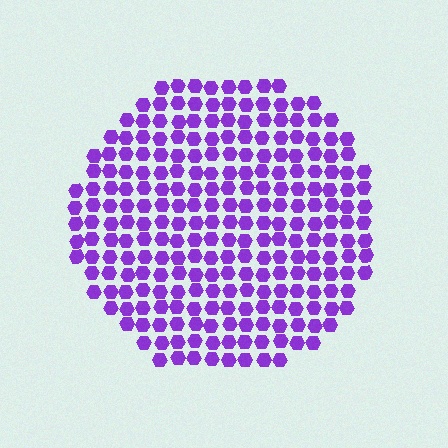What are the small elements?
The small elements are hexagons.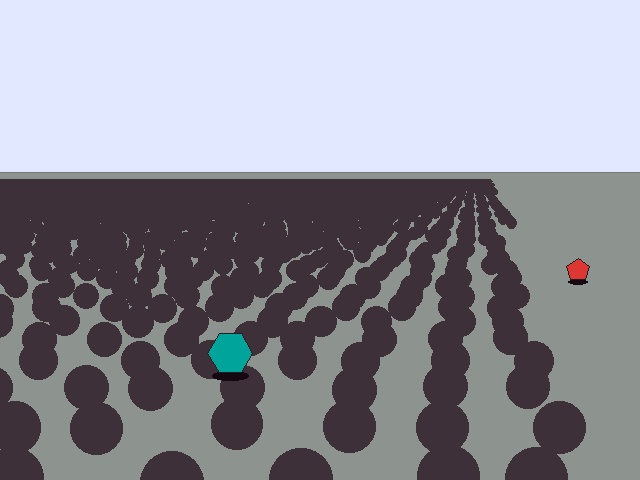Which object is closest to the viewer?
The teal hexagon is closest. The texture marks near it are larger and more spread out.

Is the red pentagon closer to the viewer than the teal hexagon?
No. The teal hexagon is closer — you can tell from the texture gradient: the ground texture is coarser near it.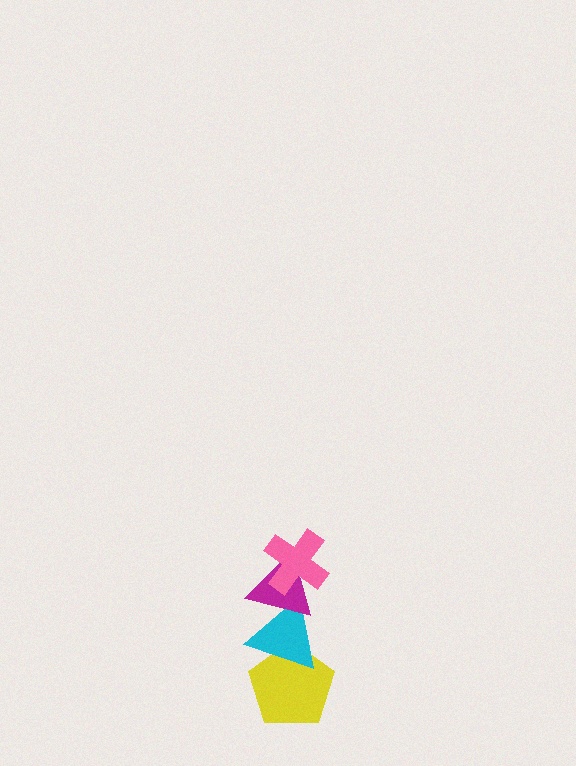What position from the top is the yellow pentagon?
The yellow pentagon is 4th from the top.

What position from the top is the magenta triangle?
The magenta triangle is 2nd from the top.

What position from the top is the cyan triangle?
The cyan triangle is 3rd from the top.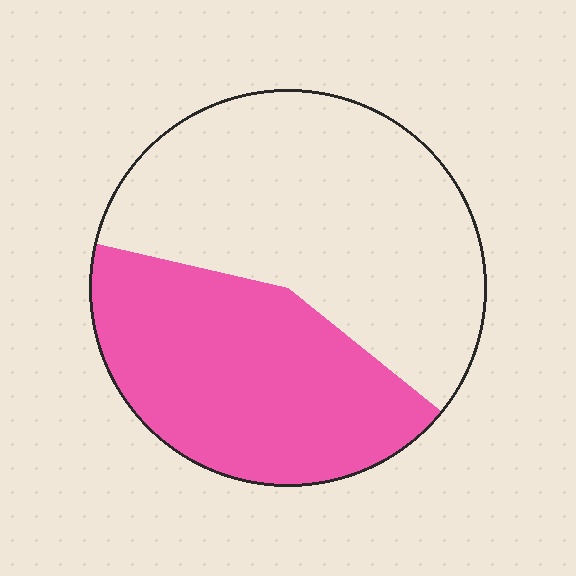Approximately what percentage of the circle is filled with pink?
Approximately 45%.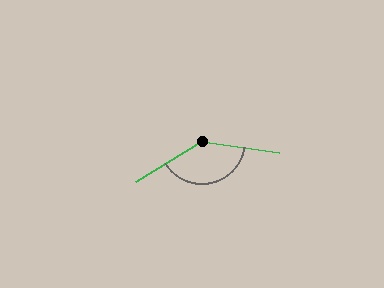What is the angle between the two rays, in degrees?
Approximately 140 degrees.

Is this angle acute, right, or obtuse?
It is obtuse.